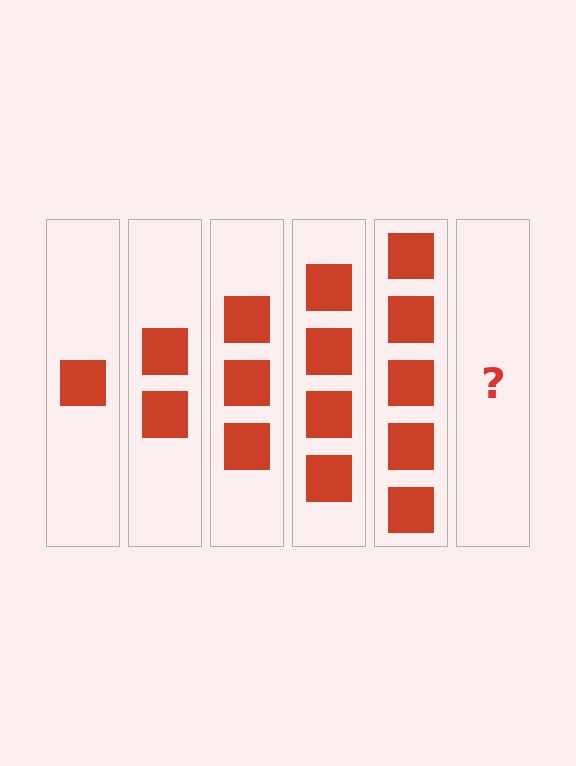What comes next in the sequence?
The next element should be 6 squares.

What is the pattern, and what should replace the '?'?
The pattern is that each step adds one more square. The '?' should be 6 squares.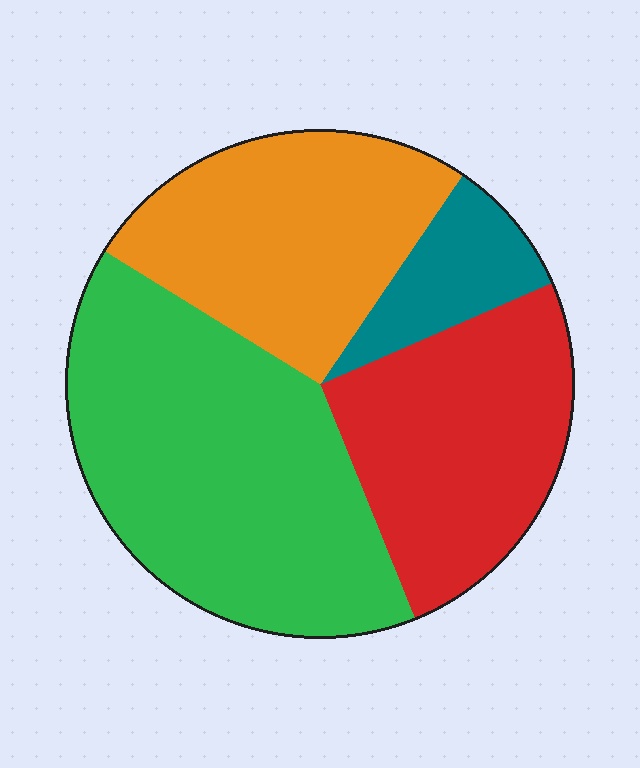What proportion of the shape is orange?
Orange takes up between a quarter and a half of the shape.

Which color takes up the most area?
Green, at roughly 40%.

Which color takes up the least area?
Teal, at roughly 10%.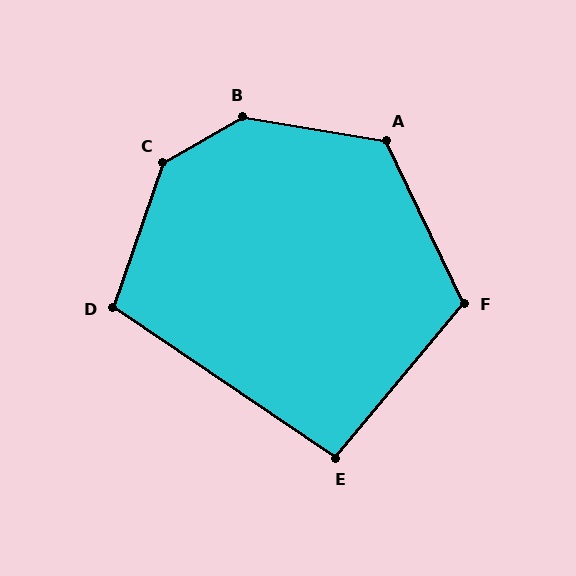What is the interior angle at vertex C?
Approximately 139 degrees (obtuse).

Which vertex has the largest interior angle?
B, at approximately 141 degrees.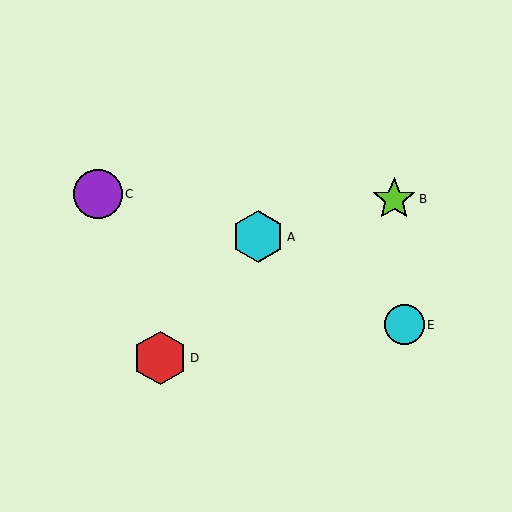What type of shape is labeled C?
Shape C is a purple circle.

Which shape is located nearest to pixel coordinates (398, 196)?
The lime star (labeled B) at (394, 199) is nearest to that location.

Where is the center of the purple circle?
The center of the purple circle is at (98, 194).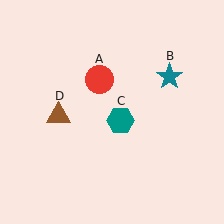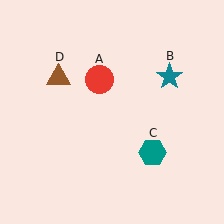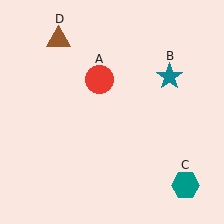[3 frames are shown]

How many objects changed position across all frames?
2 objects changed position: teal hexagon (object C), brown triangle (object D).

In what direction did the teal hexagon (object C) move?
The teal hexagon (object C) moved down and to the right.